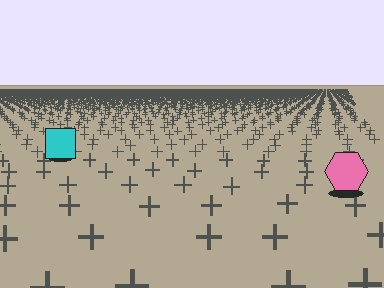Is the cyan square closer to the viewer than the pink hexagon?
No. The pink hexagon is closer — you can tell from the texture gradient: the ground texture is coarser near it.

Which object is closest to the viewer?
The pink hexagon is closest. The texture marks near it are larger and more spread out.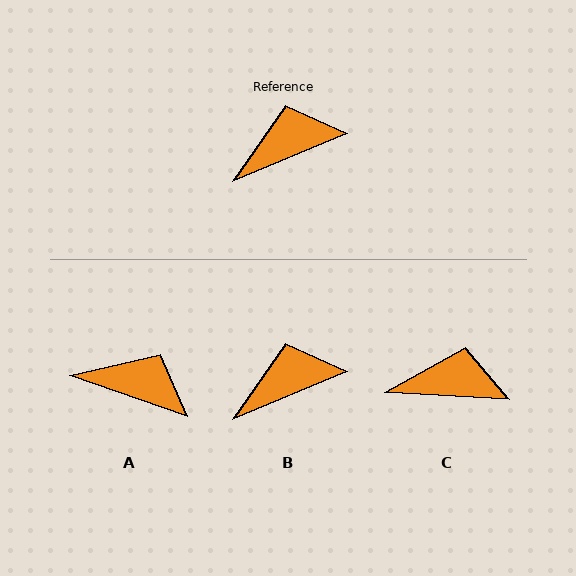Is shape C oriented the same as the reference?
No, it is off by about 26 degrees.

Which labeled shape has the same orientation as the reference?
B.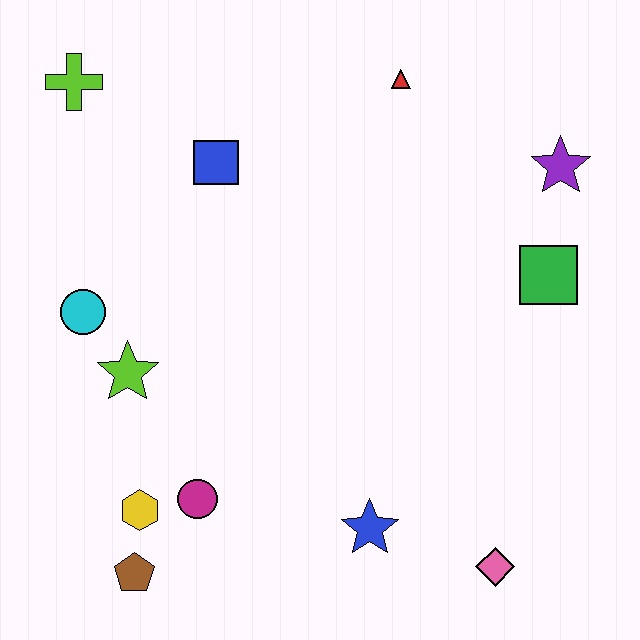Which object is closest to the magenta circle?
The yellow hexagon is closest to the magenta circle.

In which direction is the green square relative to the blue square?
The green square is to the right of the blue square.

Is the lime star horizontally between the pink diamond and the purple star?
No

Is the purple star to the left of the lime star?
No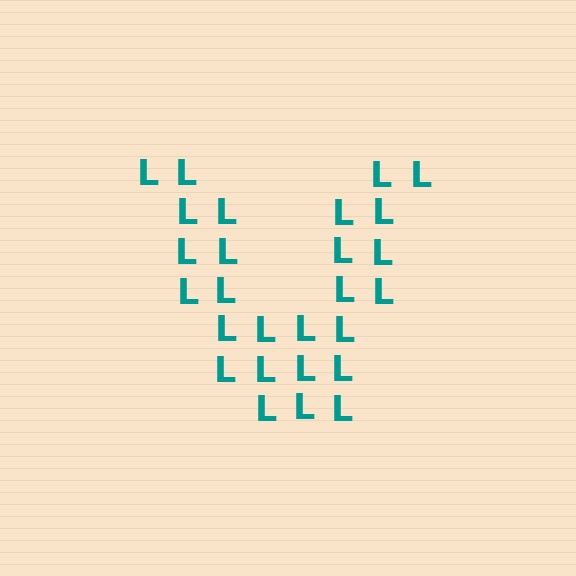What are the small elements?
The small elements are letter L's.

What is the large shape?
The large shape is the letter V.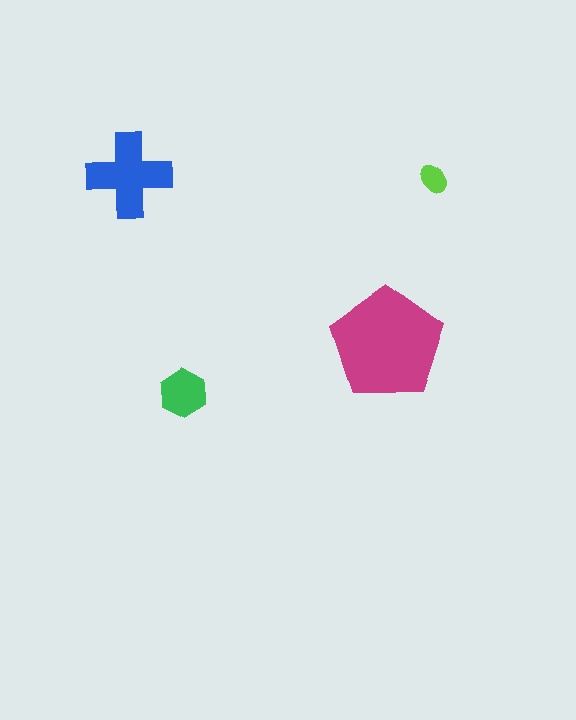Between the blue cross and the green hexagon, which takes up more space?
The blue cross.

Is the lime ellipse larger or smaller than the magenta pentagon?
Smaller.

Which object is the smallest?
The lime ellipse.